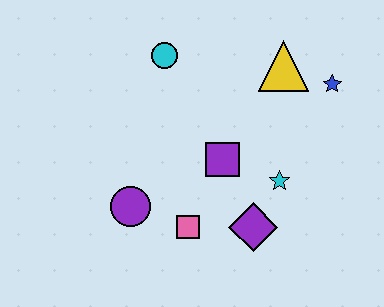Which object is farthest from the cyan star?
The cyan circle is farthest from the cyan star.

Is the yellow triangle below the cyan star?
No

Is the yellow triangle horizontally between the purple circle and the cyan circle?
No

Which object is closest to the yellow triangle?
The blue star is closest to the yellow triangle.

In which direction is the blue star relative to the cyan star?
The blue star is above the cyan star.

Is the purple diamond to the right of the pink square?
Yes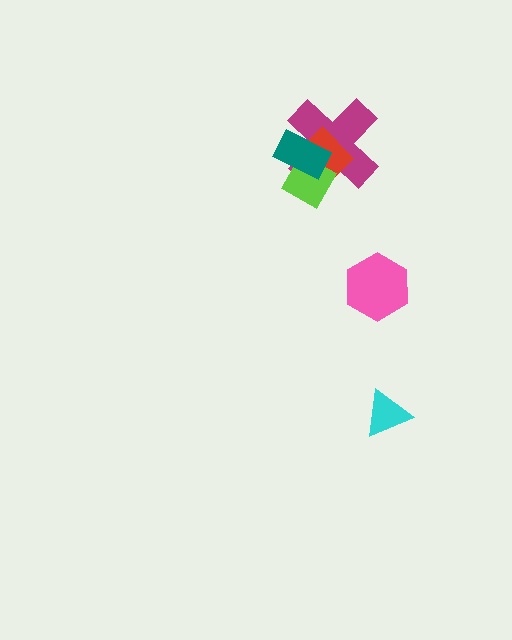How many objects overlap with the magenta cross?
3 objects overlap with the magenta cross.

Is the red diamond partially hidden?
Yes, it is partially covered by another shape.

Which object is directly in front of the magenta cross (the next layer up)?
The red diamond is directly in front of the magenta cross.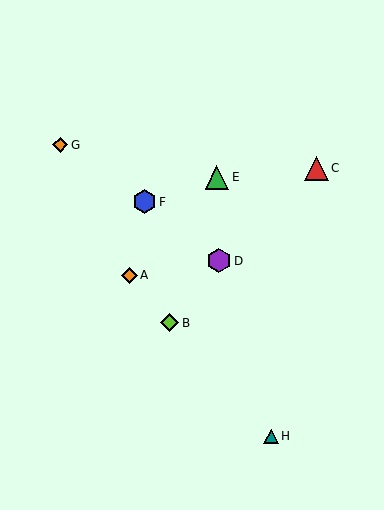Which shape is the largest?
The purple hexagon (labeled D) is the largest.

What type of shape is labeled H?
Shape H is a teal triangle.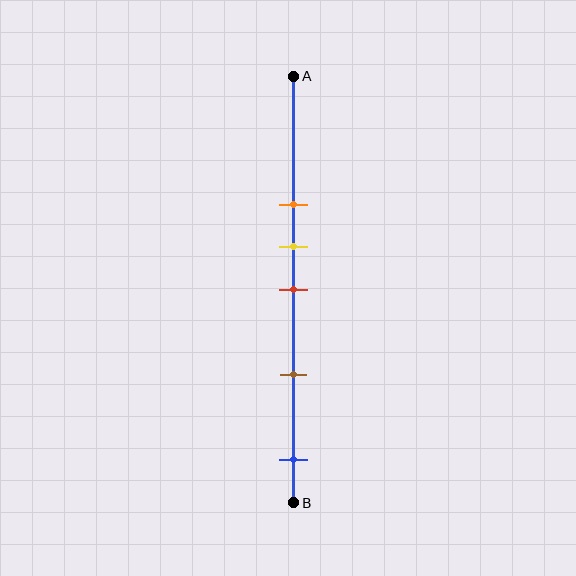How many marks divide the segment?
There are 5 marks dividing the segment.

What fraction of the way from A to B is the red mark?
The red mark is approximately 50% (0.5) of the way from A to B.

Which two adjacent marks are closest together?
The yellow and red marks are the closest adjacent pair.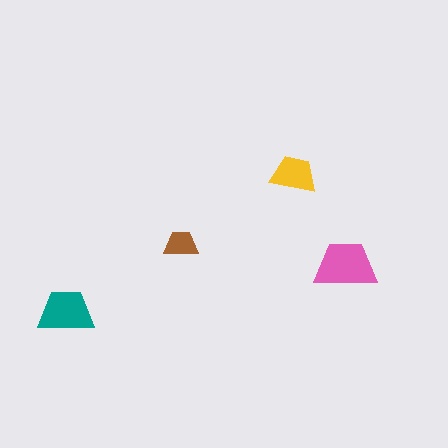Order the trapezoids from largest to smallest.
the pink one, the teal one, the yellow one, the brown one.